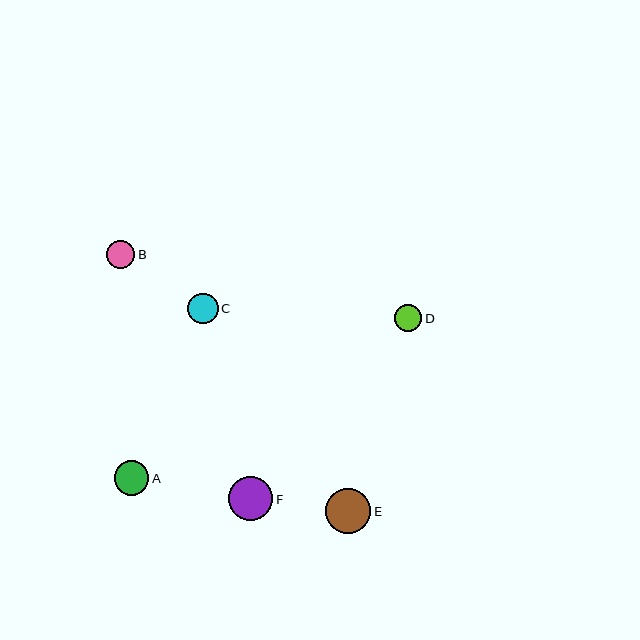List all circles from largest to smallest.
From largest to smallest: E, F, A, C, B, D.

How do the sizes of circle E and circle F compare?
Circle E and circle F are approximately the same size.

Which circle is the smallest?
Circle D is the smallest with a size of approximately 27 pixels.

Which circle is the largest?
Circle E is the largest with a size of approximately 45 pixels.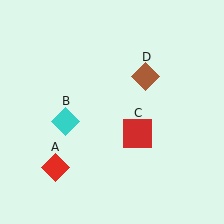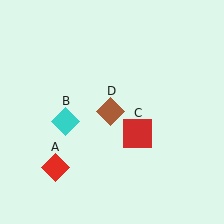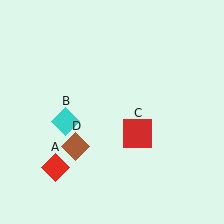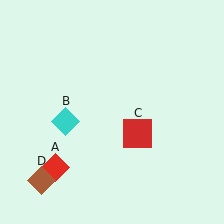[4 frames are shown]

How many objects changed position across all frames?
1 object changed position: brown diamond (object D).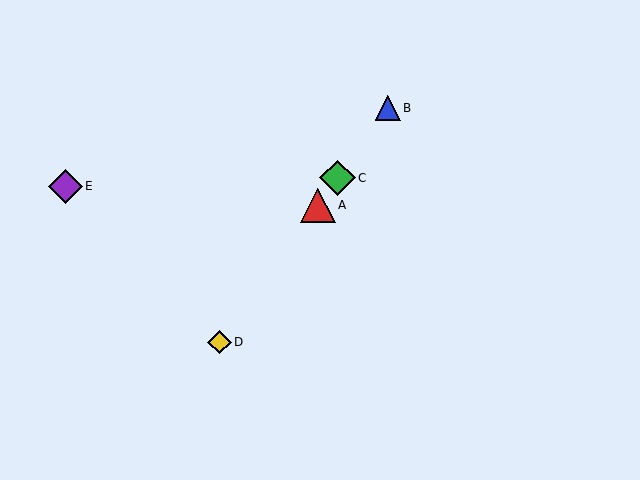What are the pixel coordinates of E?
Object E is at (65, 186).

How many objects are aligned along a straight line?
4 objects (A, B, C, D) are aligned along a straight line.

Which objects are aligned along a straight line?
Objects A, B, C, D are aligned along a straight line.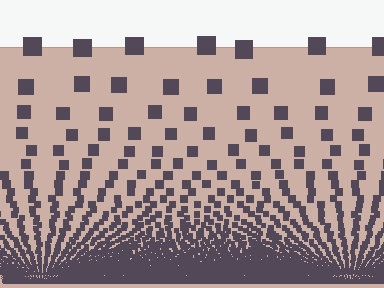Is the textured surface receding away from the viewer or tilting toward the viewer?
The surface appears to tilt toward the viewer. Texture elements get larger and sparser toward the top.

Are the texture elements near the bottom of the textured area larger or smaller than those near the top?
Smaller. The gradient is inverted — elements near the bottom are smaller and denser.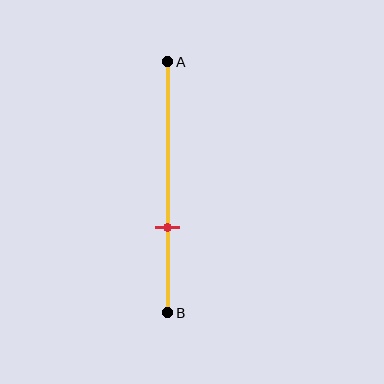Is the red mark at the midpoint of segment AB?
No, the mark is at about 65% from A, not at the 50% midpoint.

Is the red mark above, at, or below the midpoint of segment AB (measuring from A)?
The red mark is below the midpoint of segment AB.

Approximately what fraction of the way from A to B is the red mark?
The red mark is approximately 65% of the way from A to B.